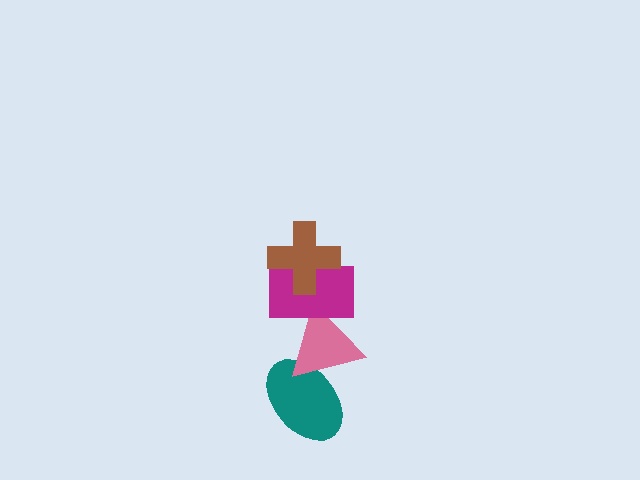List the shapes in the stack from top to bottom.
From top to bottom: the brown cross, the magenta rectangle, the pink triangle, the teal ellipse.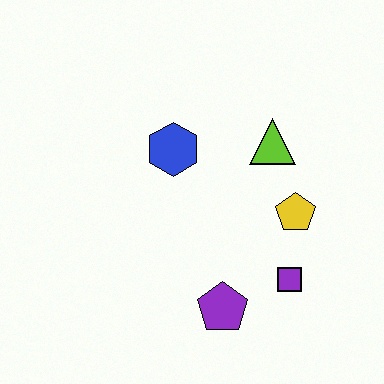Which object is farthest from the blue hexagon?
The purple square is farthest from the blue hexagon.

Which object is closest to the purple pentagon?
The purple square is closest to the purple pentagon.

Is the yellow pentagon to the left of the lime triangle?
No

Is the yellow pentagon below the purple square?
No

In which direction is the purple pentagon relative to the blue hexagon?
The purple pentagon is below the blue hexagon.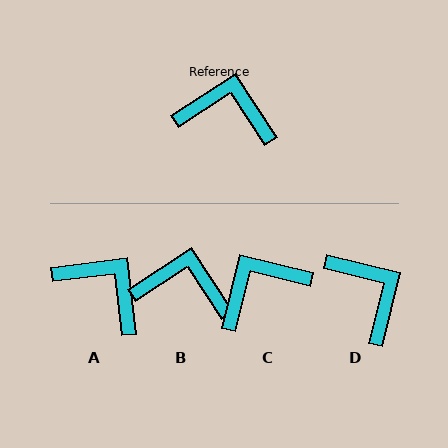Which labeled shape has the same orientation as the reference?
B.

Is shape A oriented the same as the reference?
No, it is off by about 26 degrees.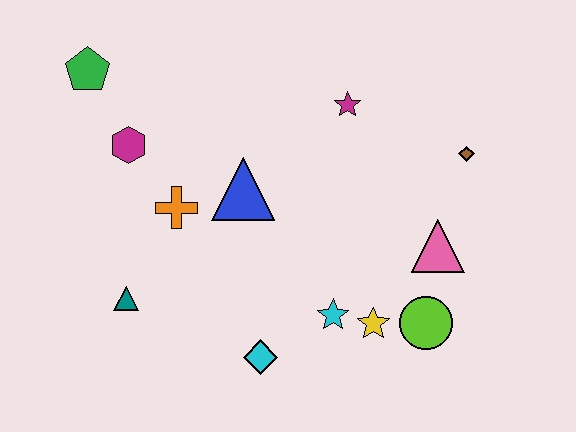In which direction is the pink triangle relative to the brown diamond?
The pink triangle is below the brown diamond.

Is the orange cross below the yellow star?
No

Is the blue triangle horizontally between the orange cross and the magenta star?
Yes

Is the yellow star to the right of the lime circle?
No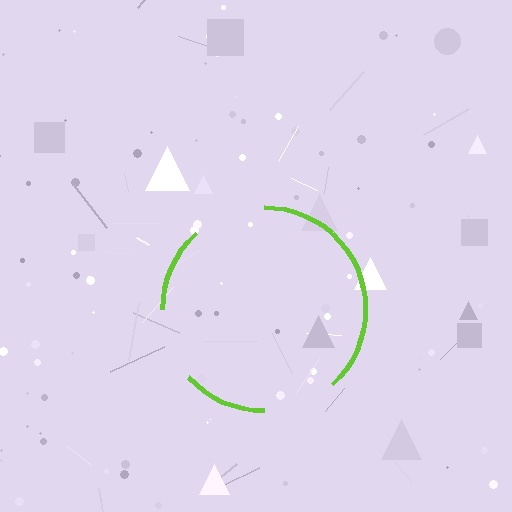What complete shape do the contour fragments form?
The contour fragments form a circle.